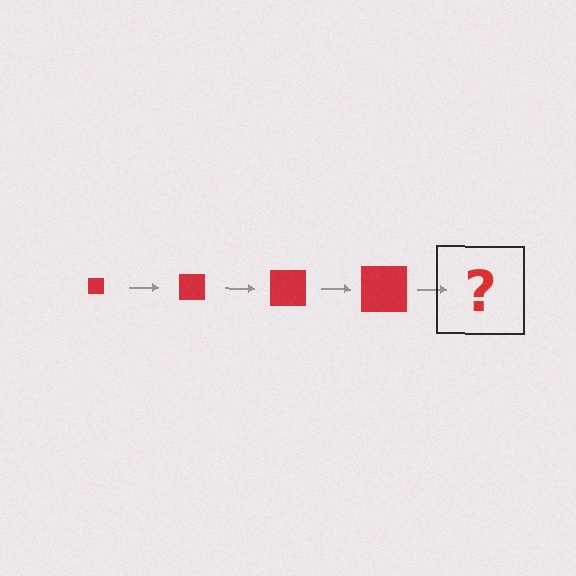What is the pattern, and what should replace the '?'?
The pattern is that the square gets progressively larger each step. The '?' should be a red square, larger than the previous one.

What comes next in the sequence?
The next element should be a red square, larger than the previous one.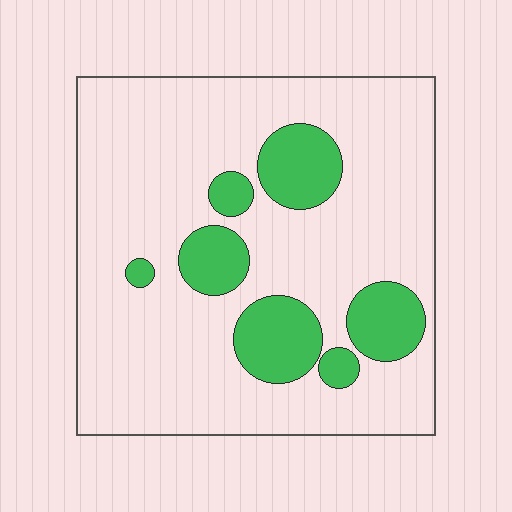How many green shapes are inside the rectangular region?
7.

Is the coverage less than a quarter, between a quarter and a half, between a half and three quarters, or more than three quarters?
Less than a quarter.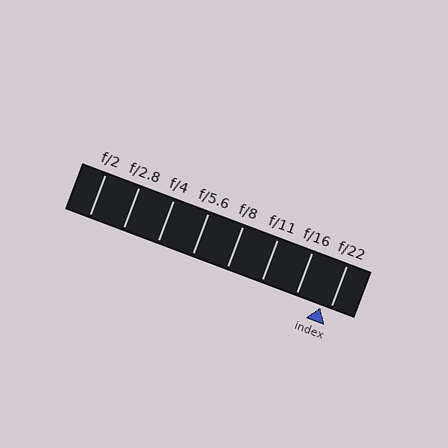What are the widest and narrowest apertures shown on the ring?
The widest aperture shown is f/2 and the narrowest is f/22.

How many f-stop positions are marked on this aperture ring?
There are 8 f-stop positions marked.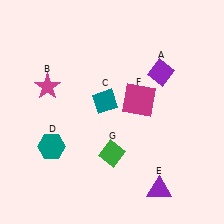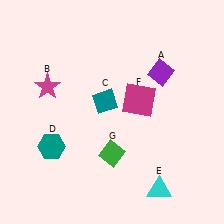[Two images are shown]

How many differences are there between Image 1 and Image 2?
There is 1 difference between the two images.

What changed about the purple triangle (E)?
In Image 1, E is purple. In Image 2, it changed to cyan.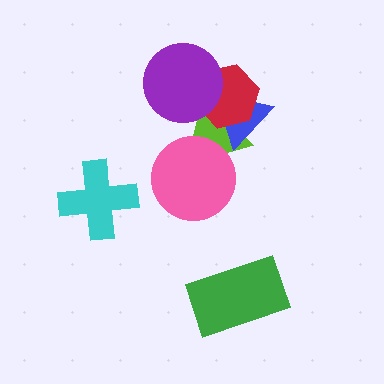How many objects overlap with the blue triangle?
3 objects overlap with the blue triangle.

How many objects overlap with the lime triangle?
4 objects overlap with the lime triangle.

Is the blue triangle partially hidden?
Yes, it is partially covered by another shape.